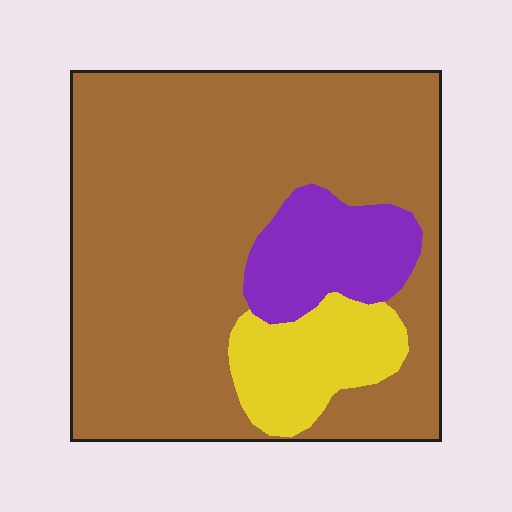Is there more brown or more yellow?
Brown.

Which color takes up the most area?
Brown, at roughly 75%.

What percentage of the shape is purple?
Purple covers 12% of the shape.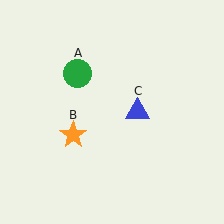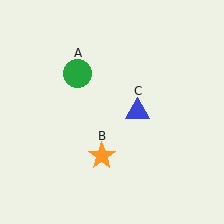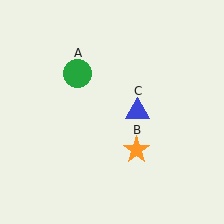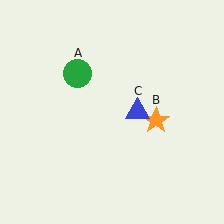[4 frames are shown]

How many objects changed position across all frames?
1 object changed position: orange star (object B).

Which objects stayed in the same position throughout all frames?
Green circle (object A) and blue triangle (object C) remained stationary.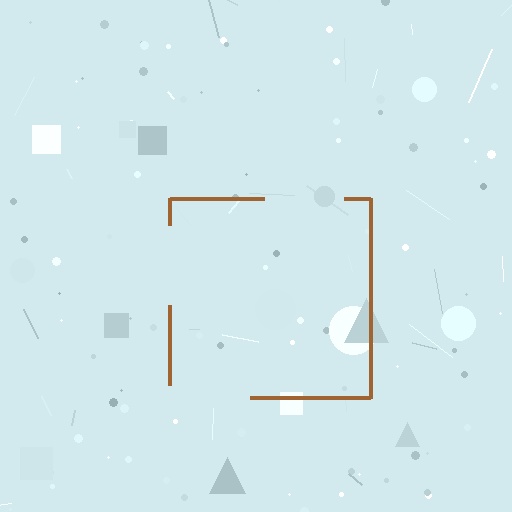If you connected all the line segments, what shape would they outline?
They would outline a square.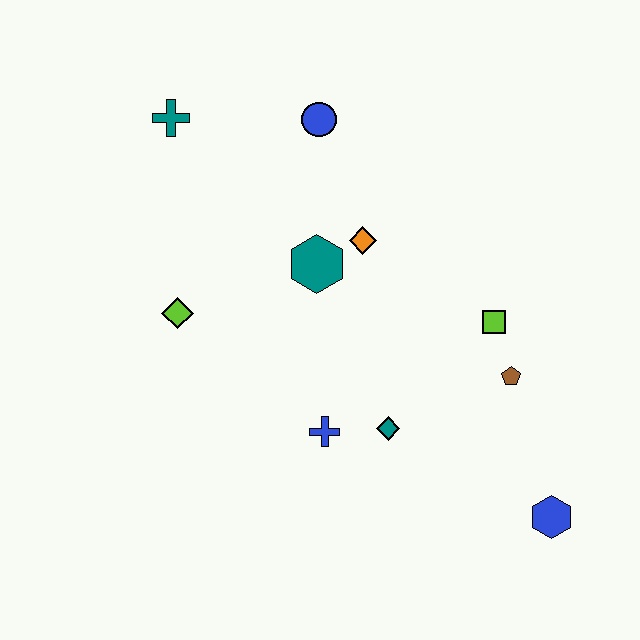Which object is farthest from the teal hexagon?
The blue hexagon is farthest from the teal hexagon.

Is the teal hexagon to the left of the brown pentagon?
Yes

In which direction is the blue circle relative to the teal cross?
The blue circle is to the right of the teal cross.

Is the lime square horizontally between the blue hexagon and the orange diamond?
Yes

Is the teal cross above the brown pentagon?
Yes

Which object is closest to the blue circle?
The orange diamond is closest to the blue circle.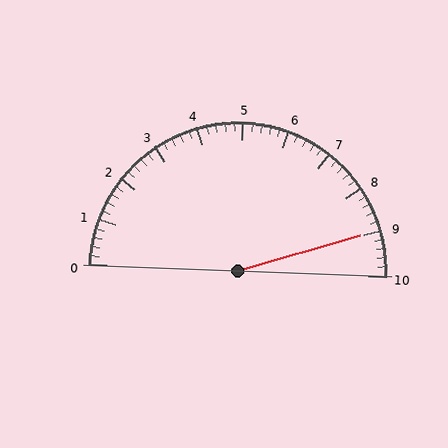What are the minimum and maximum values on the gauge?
The gauge ranges from 0 to 10.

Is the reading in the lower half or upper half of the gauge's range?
The reading is in the upper half of the range (0 to 10).